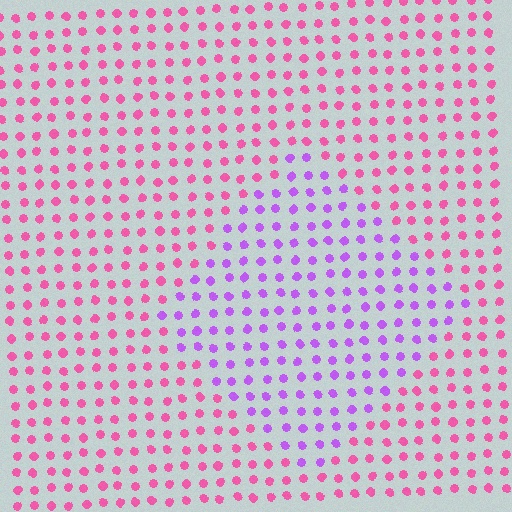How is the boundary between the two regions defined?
The boundary is defined purely by a slight shift in hue (about 48 degrees). Spacing, size, and orientation are identical on both sides.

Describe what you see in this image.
The image is filled with small pink elements in a uniform arrangement. A diamond-shaped region is visible where the elements are tinted to a slightly different hue, forming a subtle color boundary.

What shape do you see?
I see a diamond.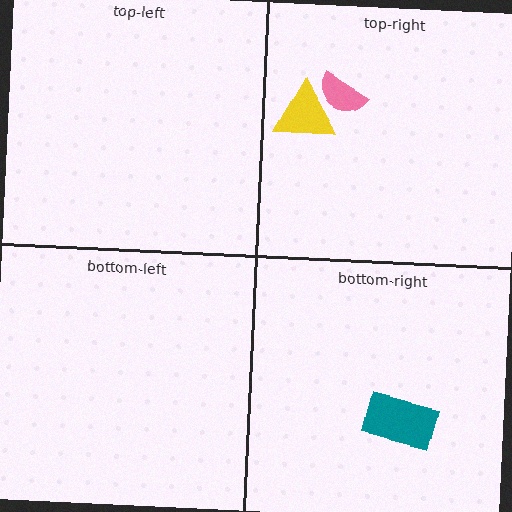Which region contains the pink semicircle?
The top-right region.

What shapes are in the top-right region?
The pink semicircle, the yellow triangle.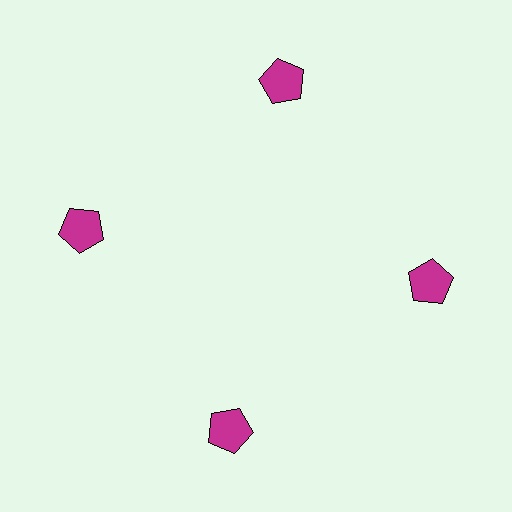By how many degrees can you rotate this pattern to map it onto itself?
The pattern maps onto itself every 90 degrees of rotation.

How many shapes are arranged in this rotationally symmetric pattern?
There are 4 shapes, arranged in 4 groups of 1.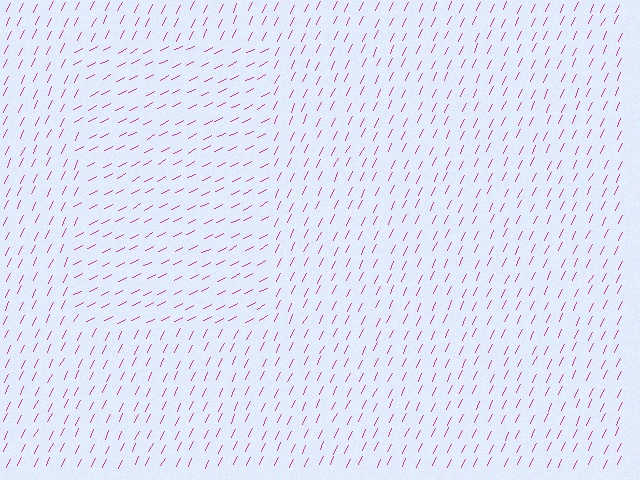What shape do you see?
I see a rectangle.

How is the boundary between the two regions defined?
The boundary is defined purely by a change in line orientation (approximately 37 degrees difference). All lines are the same color and thickness.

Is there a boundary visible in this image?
Yes, there is a texture boundary formed by a change in line orientation.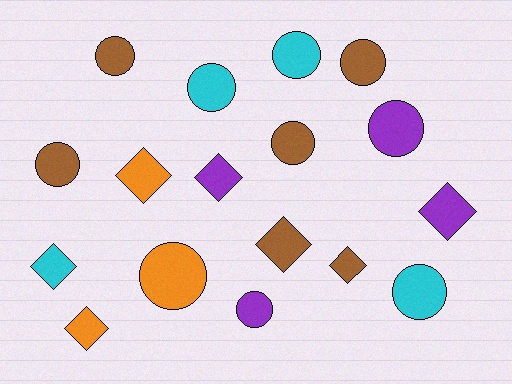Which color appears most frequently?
Brown, with 6 objects.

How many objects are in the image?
There are 17 objects.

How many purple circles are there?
There are 2 purple circles.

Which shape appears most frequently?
Circle, with 10 objects.